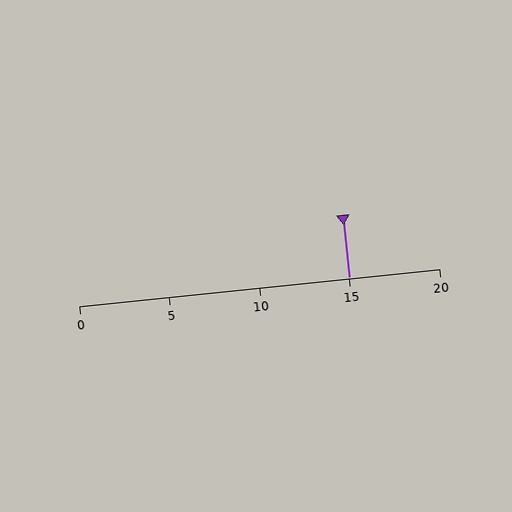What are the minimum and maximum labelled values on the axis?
The axis runs from 0 to 20.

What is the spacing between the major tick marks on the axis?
The major ticks are spaced 5 apart.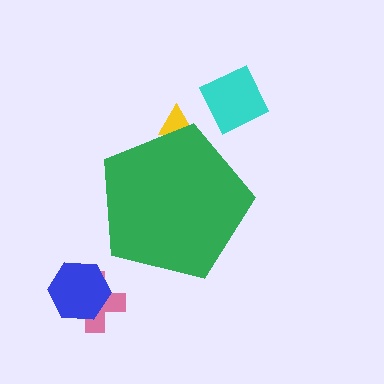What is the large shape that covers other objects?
A green pentagon.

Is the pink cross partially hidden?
No, the pink cross is fully visible.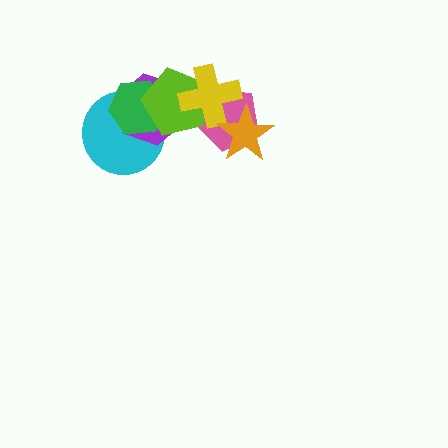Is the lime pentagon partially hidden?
Yes, it is partially covered by another shape.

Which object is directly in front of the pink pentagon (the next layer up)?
The lime pentagon is directly in front of the pink pentagon.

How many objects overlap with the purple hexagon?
4 objects overlap with the purple hexagon.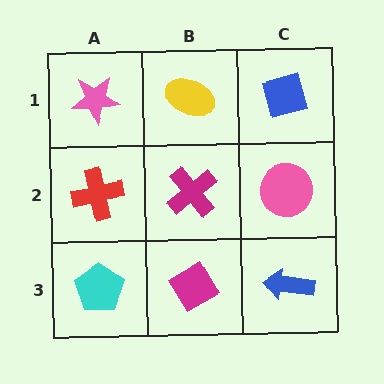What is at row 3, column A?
A cyan pentagon.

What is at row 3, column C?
A blue arrow.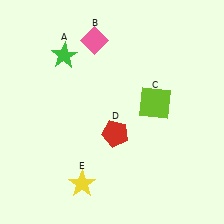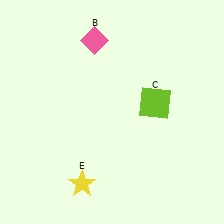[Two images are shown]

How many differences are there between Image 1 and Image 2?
There are 2 differences between the two images.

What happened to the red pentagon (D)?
The red pentagon (D) was removed in Image 2. It was in the bottom-right area of Image 1.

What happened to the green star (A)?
The green star (A) was removed in Image 2. It was in the top-left area of Image 1.